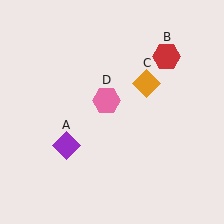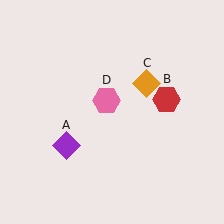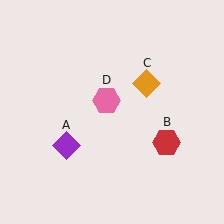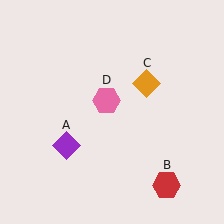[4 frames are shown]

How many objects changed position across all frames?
1 object changed position: red hexagon (object B).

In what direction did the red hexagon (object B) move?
The red hexagon (object B) moved down.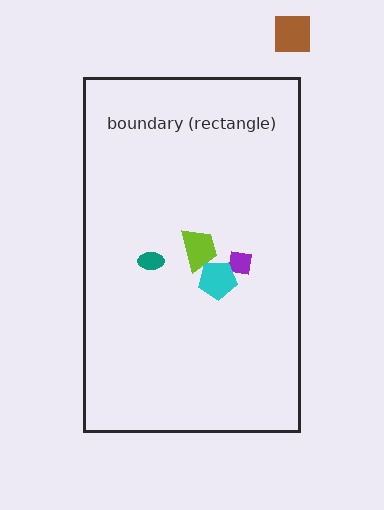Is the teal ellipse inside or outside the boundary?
Inside.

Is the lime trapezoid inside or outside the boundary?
Inside.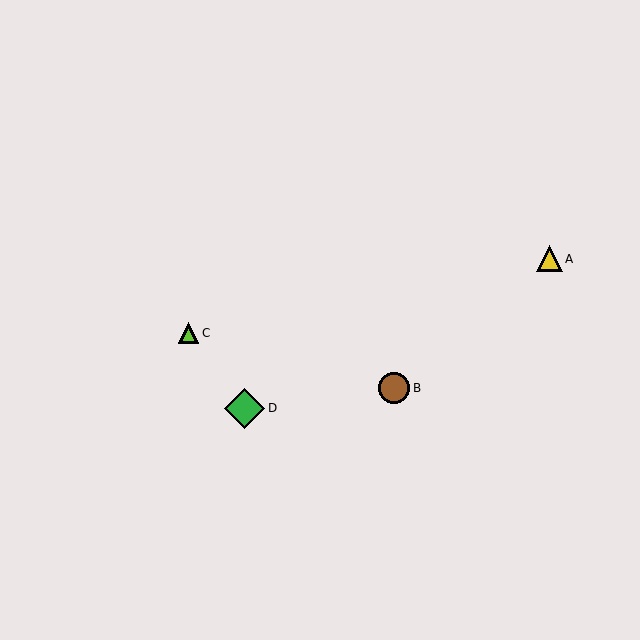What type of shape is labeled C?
Shape C is a lime triangle.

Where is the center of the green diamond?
The center of the green diamond is at (245, 408).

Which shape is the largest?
The green diamond (labeled D) is the largest.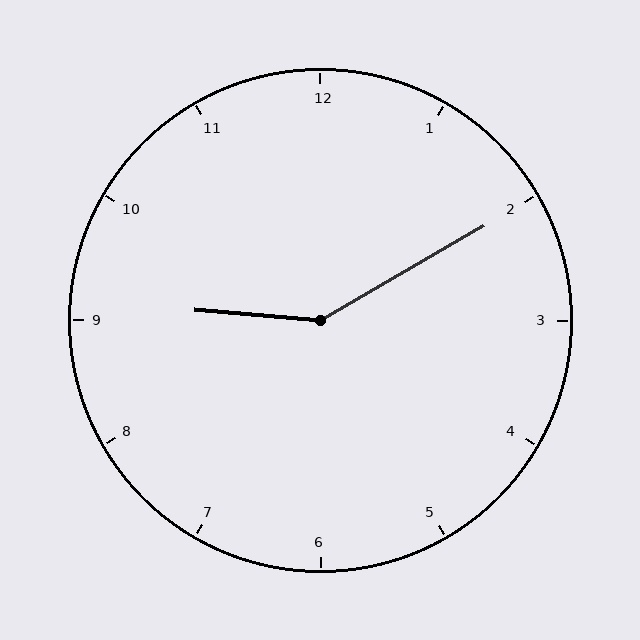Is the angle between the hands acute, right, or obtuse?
It is obtuse.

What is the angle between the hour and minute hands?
Approximately 145 degrees.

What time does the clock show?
9:10.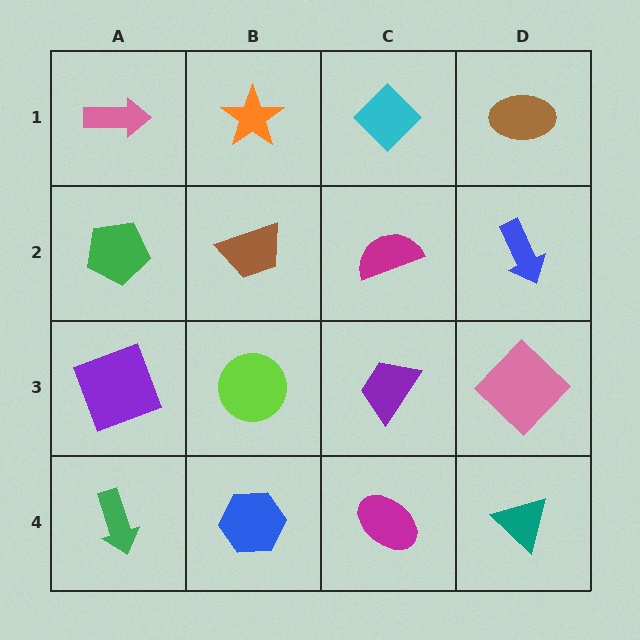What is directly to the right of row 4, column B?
A magenta ellipse.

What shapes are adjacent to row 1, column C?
A magenta semicircle (row 2, column C), an orange star (row 1, column B), a brown ellipse (row 1, column D).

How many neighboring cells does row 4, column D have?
2.